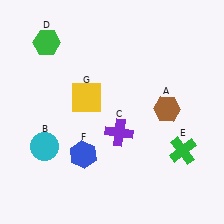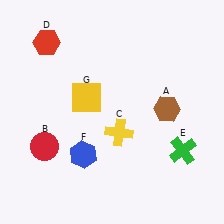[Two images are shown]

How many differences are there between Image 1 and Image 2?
There are 3 differences between the two images.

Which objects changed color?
B changed from cyan to red. C changed from purple to yellow. D changed from green to red.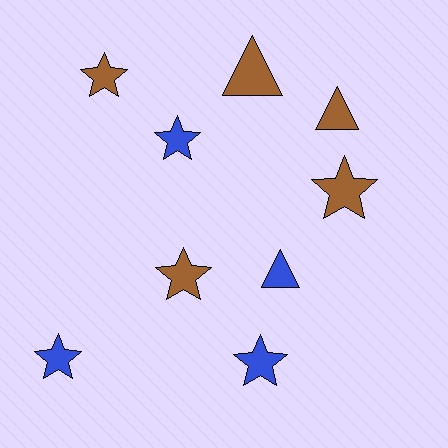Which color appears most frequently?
Brown, with 5 objects.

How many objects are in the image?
There are 9 objects.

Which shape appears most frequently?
Star, with 6 objects.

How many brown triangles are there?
There are 2 brown triangles.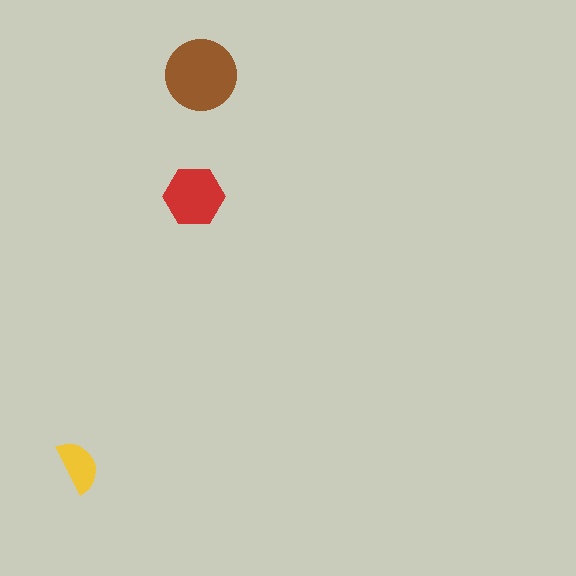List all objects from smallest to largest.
The yellow semicircle, the red hexagon, the brown circle.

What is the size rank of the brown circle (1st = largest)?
1st.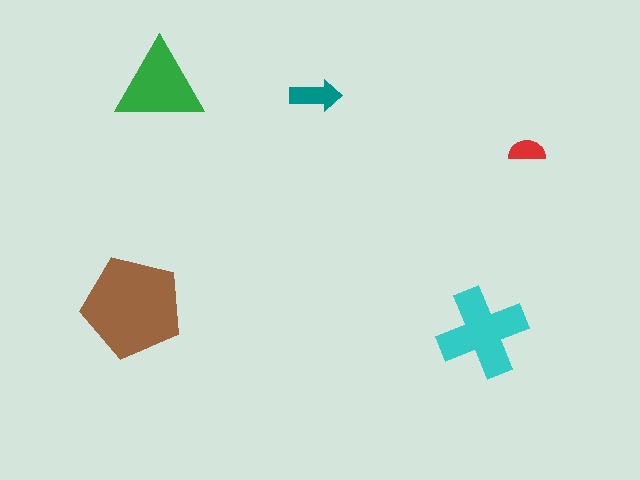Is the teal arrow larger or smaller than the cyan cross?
Smaller.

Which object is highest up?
The green triangle is topmost.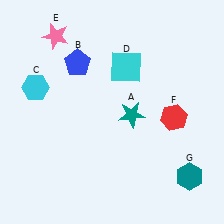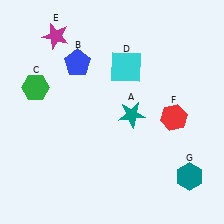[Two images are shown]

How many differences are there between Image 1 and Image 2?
There are 2 differences between the two images.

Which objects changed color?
C changed from cyan to green. E changed from pink to magenta.